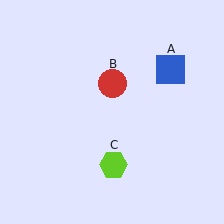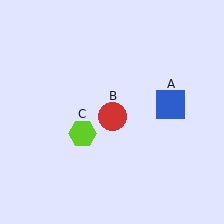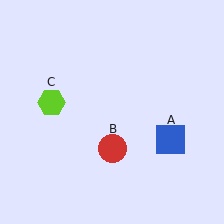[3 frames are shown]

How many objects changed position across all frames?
3 objects changed position: blue square (object A), red circle (object B), lime hexagon (object C).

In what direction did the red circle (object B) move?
The red circle (object B) moved down.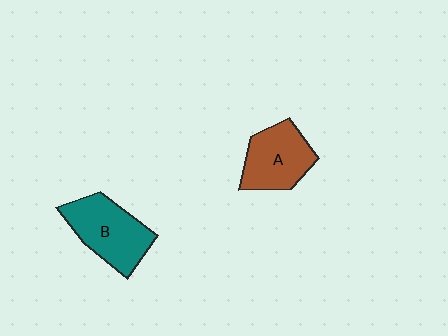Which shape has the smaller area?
Shape A (brown).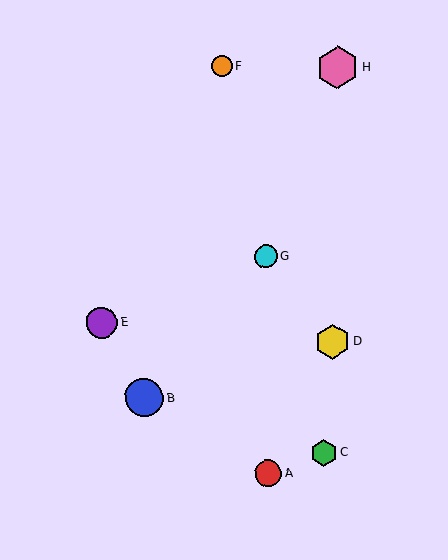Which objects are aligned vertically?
Objects A, G are aligned vertically.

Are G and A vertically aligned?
Yes, both are at x≈265.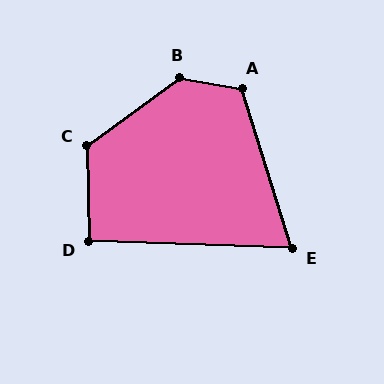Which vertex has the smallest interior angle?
E, at approximately 71 degrees.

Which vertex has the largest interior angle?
B, at approximately 134 degrees.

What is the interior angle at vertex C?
Approximately 125 degrees (obtuse).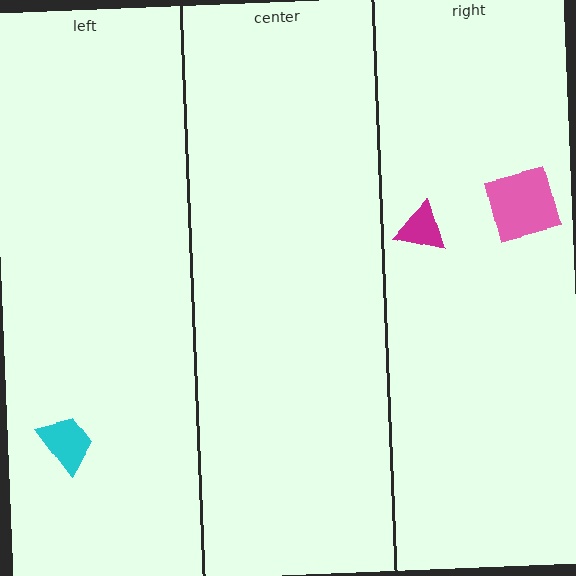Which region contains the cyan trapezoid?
The left region.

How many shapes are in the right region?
2.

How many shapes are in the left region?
1.